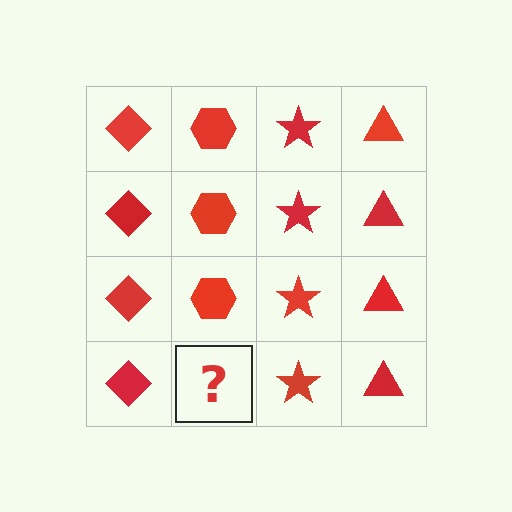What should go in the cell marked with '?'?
The missing cell should contain a red hexagon.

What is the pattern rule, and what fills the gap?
The rule is that each column has a consistent shape. The gap should be filled with a red hexagon.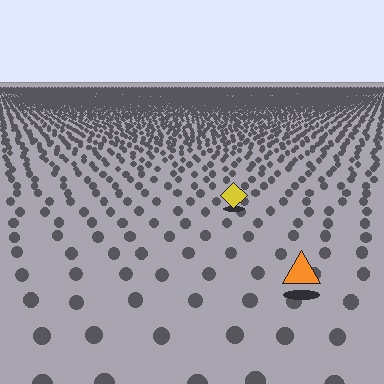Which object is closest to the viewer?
The orange triangle is closest. The texture marks near it are larger and more spread out.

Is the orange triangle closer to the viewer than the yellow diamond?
Yes. The orange triangle is closer — you can tell from the texture gradient: the ground texture is coarser near it.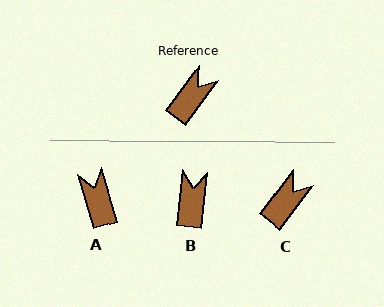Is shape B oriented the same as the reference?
No, it is off by about 30 degrees.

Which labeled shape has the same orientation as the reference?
C.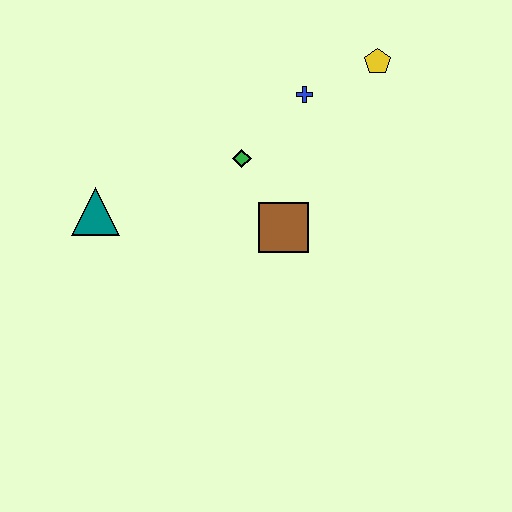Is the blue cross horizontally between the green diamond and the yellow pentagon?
Yes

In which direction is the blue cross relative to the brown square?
The blue cross is above the brown square.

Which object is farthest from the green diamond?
The yellow pentagon is farthest from the green diamond.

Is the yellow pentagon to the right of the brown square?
Yes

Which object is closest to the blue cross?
The yellow pentagon is closest to the blue cross.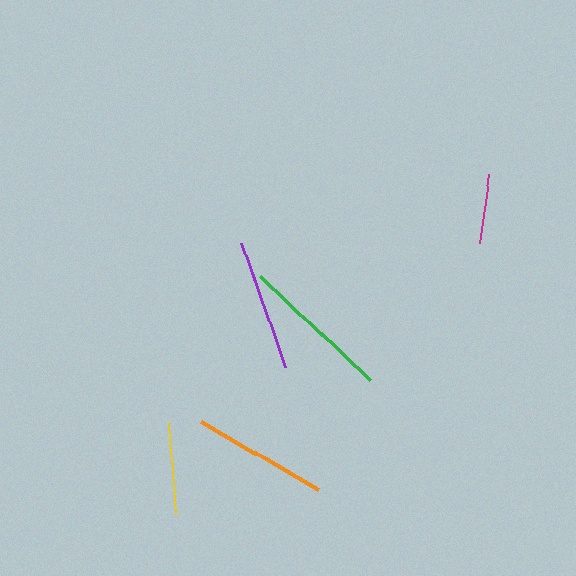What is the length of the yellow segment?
The yellow segment is approximately 91 pixels long.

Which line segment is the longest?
The green line is the longest at approximately 152 pixels.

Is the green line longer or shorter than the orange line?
The green line is longer than the orange line.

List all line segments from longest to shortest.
From longest to shortest: green, orange, purple, yellow, magenta.